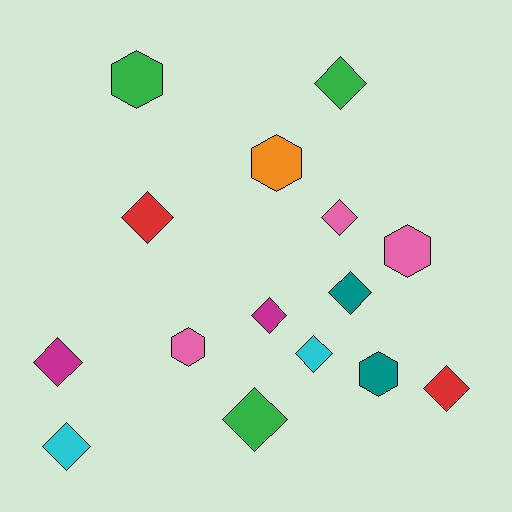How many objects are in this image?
There are 15 objects.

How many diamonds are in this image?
There are 10 diamonds.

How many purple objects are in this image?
There are no purple objects.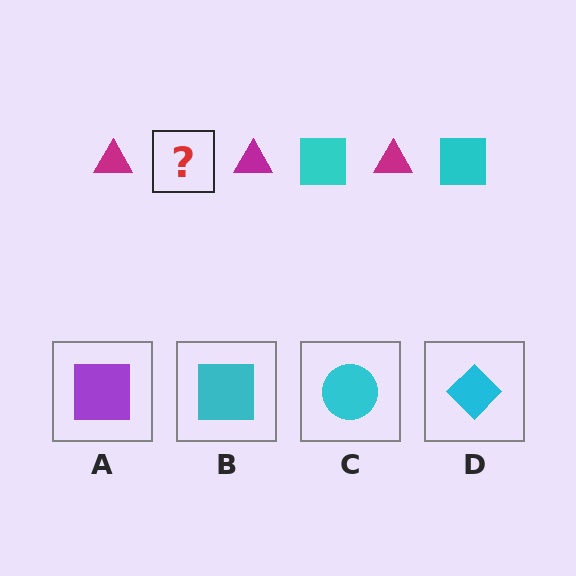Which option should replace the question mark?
Option B.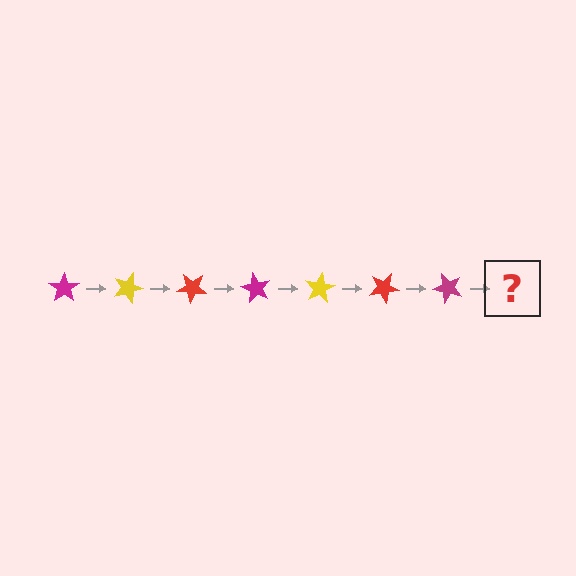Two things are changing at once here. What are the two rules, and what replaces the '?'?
The two rules are that it rotates 20 degrees each step and the color cycles through magenta, yellow, and red. The '?' should be a yellow star, rotated 140 degrees from the start.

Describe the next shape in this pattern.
It should be a yellow star, rotated 140 degrees from the start.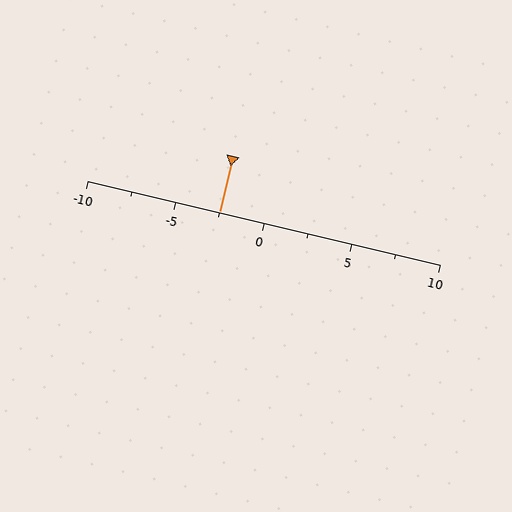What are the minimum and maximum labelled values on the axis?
The axis runs from -10 to 10.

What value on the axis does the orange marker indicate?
The marker indicates approximately -2.5.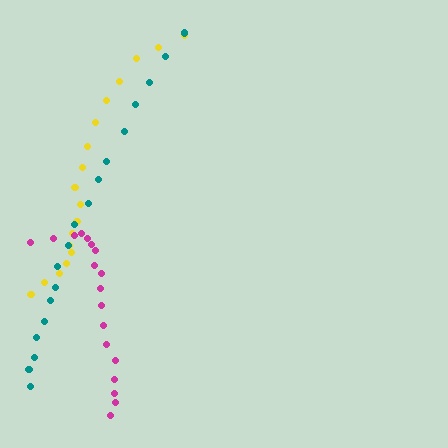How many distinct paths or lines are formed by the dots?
There are 3 distinct paths.